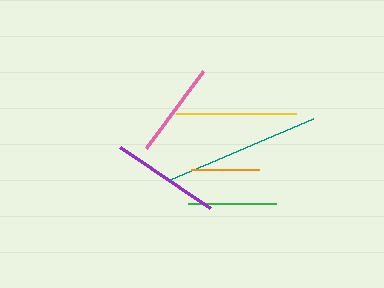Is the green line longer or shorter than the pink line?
The pink line is longer than the green line.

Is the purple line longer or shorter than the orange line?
The purple line is longer than the orange line.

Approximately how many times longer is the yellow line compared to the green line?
The yellow line is approximately 1.4 times the length of the green line.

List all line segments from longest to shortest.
From longest to shortest: teal, yellow, purple, pink, green, orange.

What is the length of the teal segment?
The teal segment is approximately 155 pixels long.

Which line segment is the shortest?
The orange line is the shortest at approximately 68 pixels.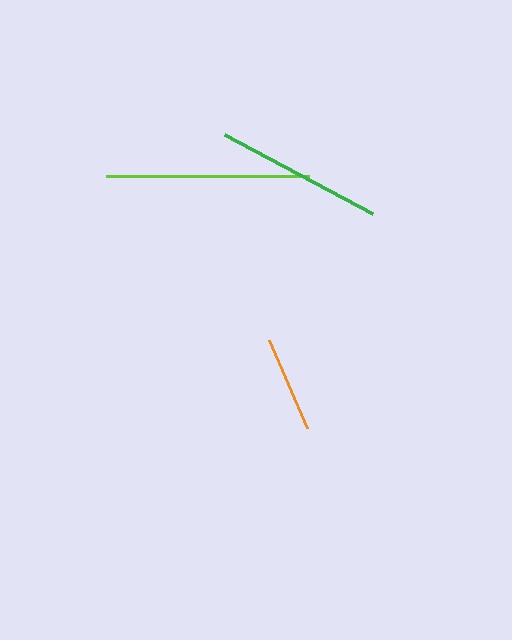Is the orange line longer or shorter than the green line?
The green line is longer than the orange line.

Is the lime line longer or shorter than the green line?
The lime line is longer than the green line.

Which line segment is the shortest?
The orange line is the shortest at approximately 96 pixels.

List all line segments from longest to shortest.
From longest to shortest: lime, green, orange.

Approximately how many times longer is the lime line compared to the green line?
The lime line is approximately 1.2 times the length of the green line.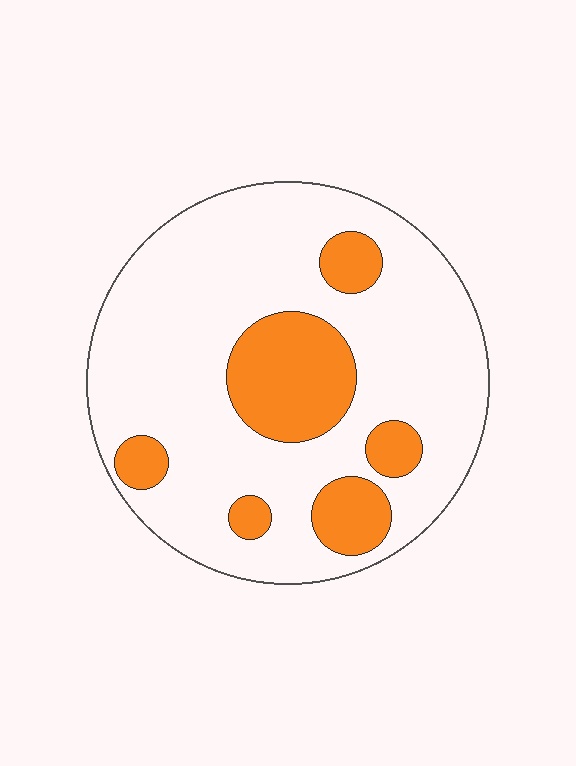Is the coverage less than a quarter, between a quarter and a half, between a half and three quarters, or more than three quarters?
Less than a quarter.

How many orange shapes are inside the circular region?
6.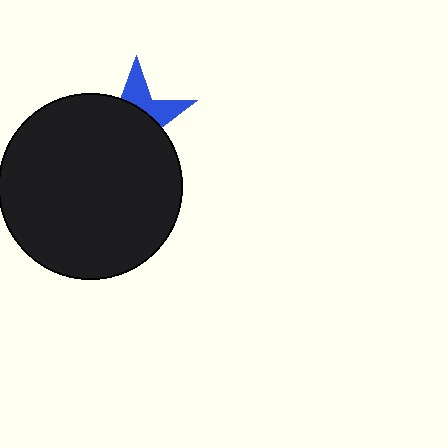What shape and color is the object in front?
The object in front is a black circle.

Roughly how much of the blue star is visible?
A small part of it is visible (roughly 33%).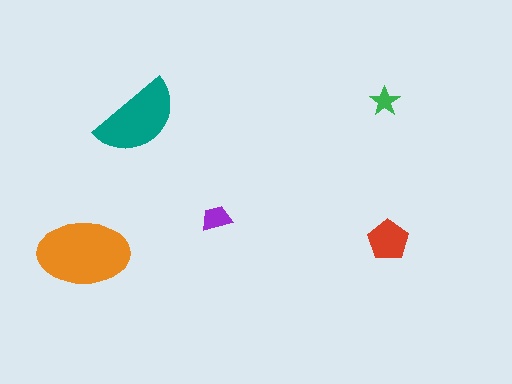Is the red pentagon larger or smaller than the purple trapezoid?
Larger.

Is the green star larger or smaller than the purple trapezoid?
Smaller.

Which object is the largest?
The orange ellipse.